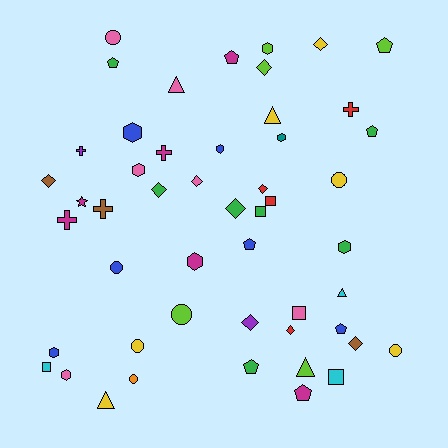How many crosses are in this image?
There are 5 crosses.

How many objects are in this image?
There are 50 objects.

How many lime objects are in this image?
There are 5 lime objects.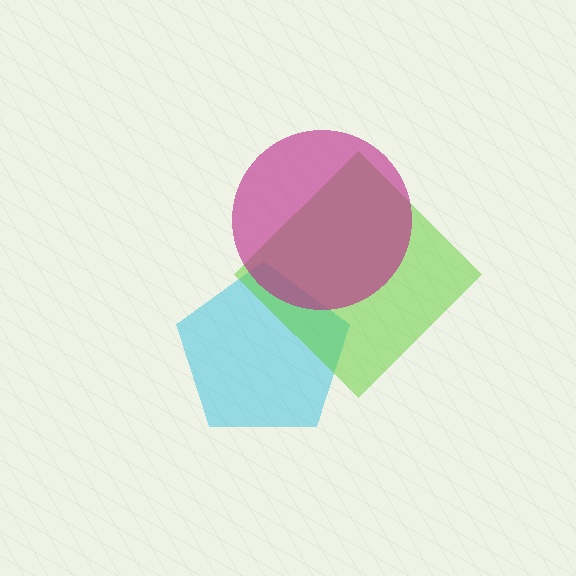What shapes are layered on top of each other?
The layered shapes are: a cyan pentagon, a lime diamond, a magenta circle.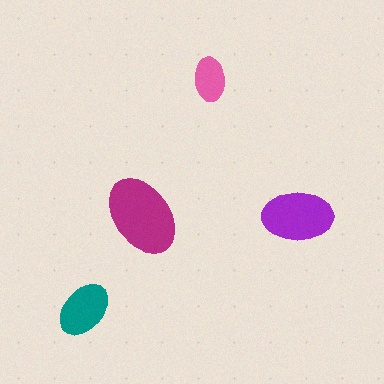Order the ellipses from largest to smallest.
the magenta one, the purple one, the teal one, the pink one.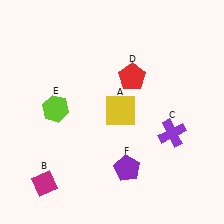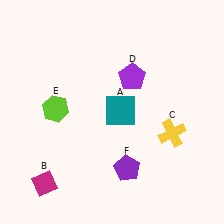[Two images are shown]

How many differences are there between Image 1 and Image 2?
There are 3 differences between the two images.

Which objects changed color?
A changed from yellow to teal. C changed from purple to yellow. D changed from red to purple.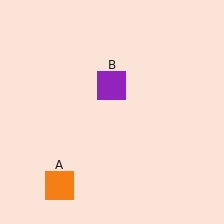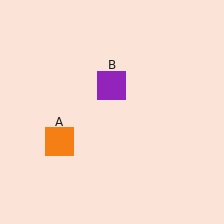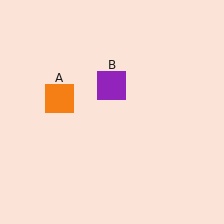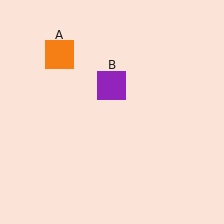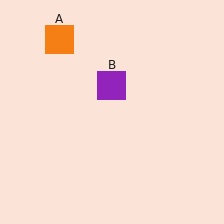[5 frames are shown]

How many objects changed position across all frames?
1 object changed position: orange square (object A).